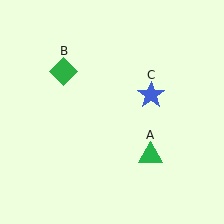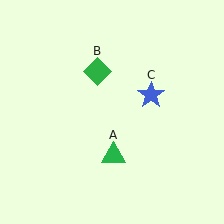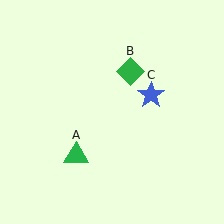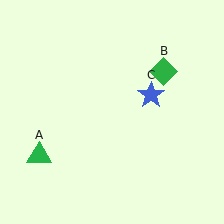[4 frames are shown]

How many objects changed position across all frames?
2 objects changed position: green triangle (object A), green diamond (object B).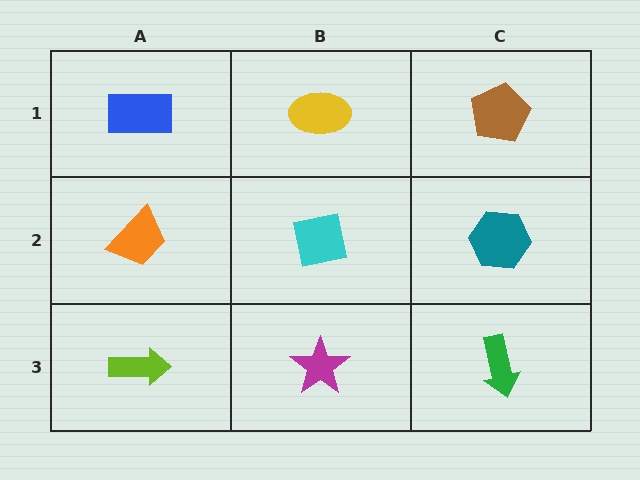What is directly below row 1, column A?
An orange trapezoid.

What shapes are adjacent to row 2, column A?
A blue rectangle (row 1, column A), a lime arrow (row 3, column A), a cyan square (row 2, column B).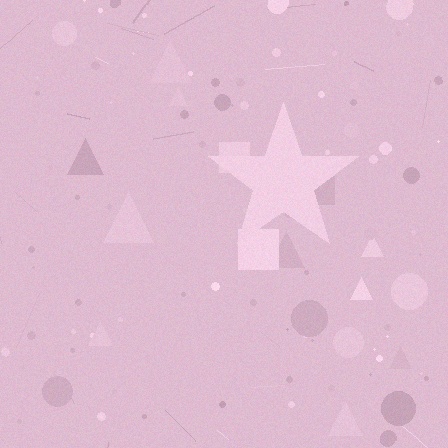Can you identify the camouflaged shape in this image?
The camouflaged shape is a star.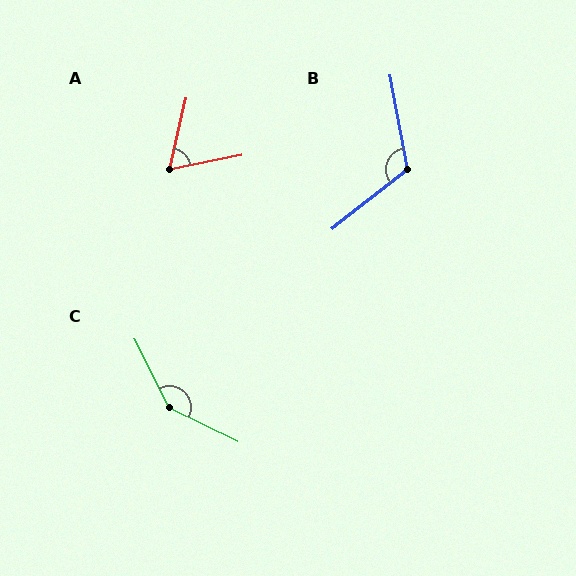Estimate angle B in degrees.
Approximately 118 degrees.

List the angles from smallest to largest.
A (65°), B (118°), C (143°).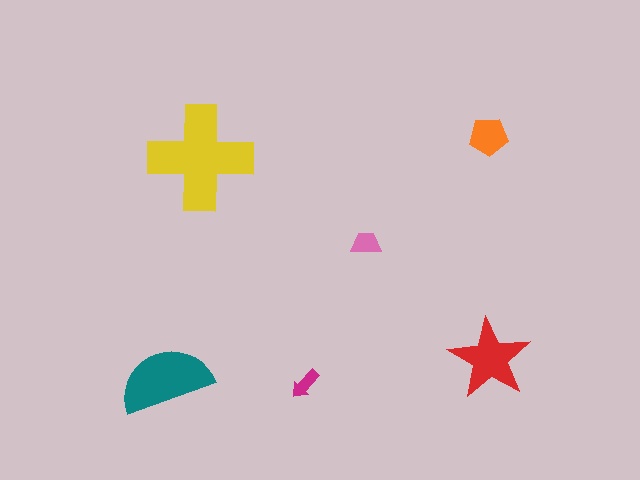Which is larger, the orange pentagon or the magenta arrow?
The orange pentagon.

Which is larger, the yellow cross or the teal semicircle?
The yellow cross.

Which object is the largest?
The yellow cross.